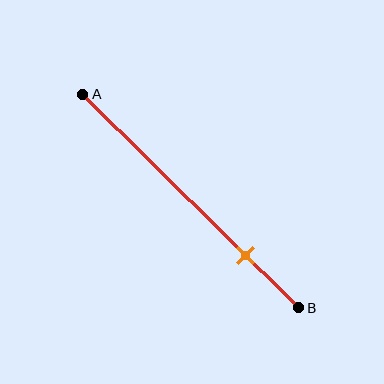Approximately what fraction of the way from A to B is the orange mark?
The orange mark is approximately 75% of the way from A to B.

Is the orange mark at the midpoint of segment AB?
No, the mark is at about 75% from A, not at the 50% midpoint.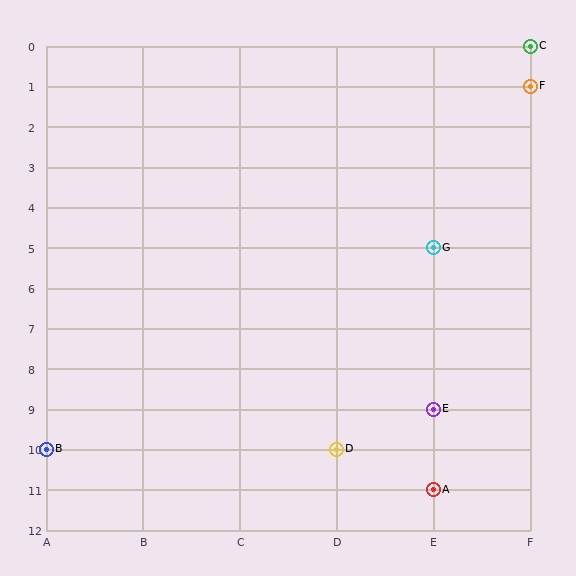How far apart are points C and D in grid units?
Points C and D are 2 columns and 10 rows apart (about 10.2 grid units diagonally).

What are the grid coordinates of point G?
Point G is at grid coordinates (E, 5).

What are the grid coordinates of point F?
Point F is at grid coordinates (F, 1).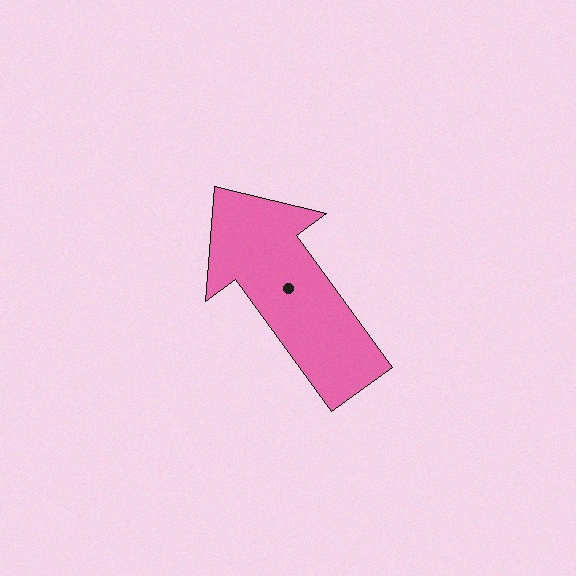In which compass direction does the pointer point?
Northwest.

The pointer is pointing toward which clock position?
Roughly 11 o'clock.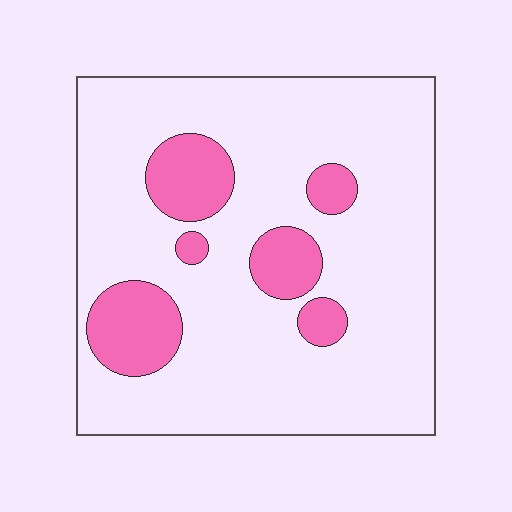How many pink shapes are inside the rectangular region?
6.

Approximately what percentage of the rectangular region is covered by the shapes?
Approximately 20%.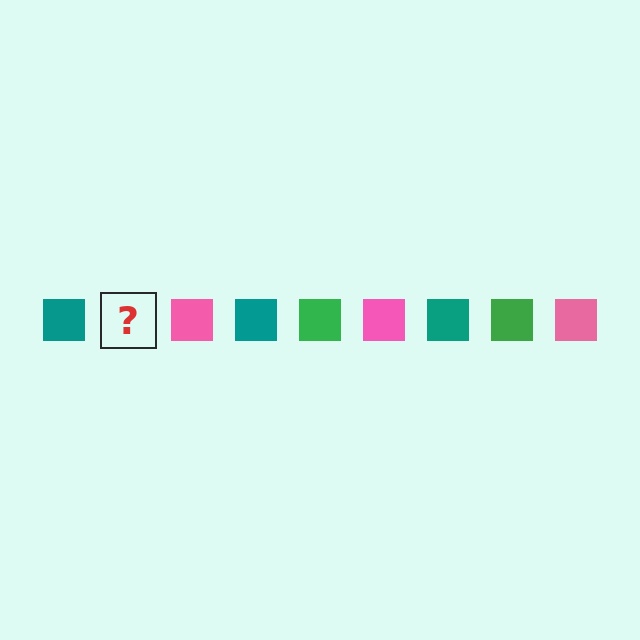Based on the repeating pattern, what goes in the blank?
The blank should be a green square.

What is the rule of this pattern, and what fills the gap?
The rule is that the pattern cycles through teal, green, pink squares. The gap should be filled with a green square.